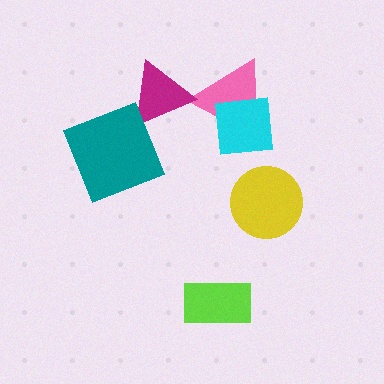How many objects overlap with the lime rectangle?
0 objects overlap with the lime rectangle.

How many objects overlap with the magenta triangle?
1 object overlaps with the magenta triangle.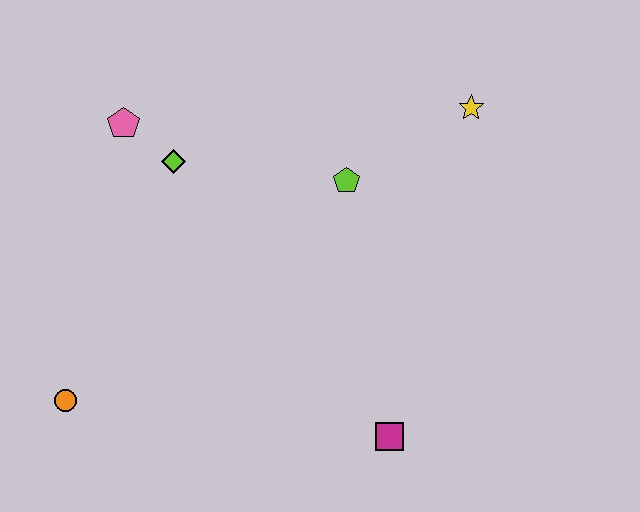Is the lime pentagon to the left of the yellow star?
Yes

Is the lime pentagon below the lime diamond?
Yes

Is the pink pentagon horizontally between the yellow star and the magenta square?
No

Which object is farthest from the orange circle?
The yellow star is farthest from the orange circle.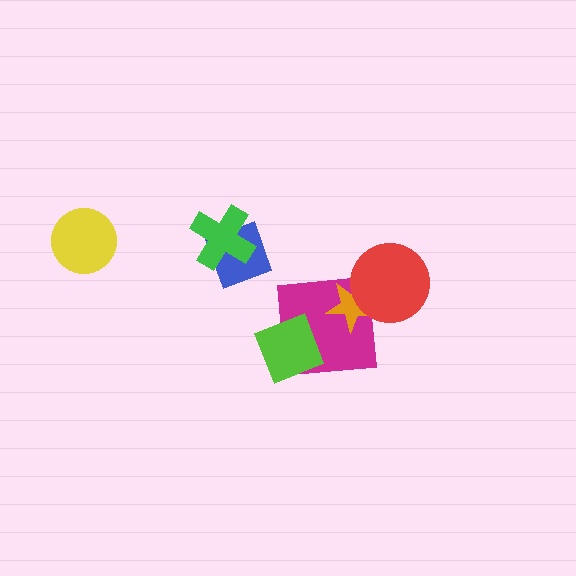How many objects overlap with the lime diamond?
1 object overlaps with the lime diamond.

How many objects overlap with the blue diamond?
1 object overlaps with the blue diamond.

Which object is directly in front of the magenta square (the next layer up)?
The lime diamond is directly in front of the magenta square.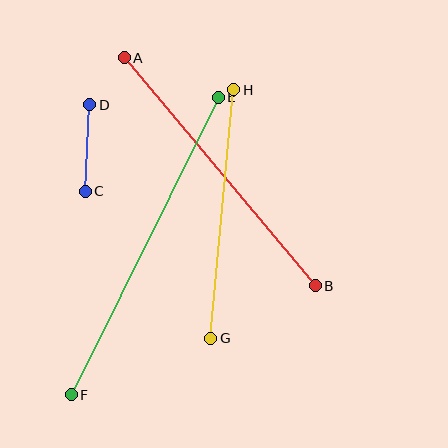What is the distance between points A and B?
The distance is approximately 298 pixels.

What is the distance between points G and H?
The distance is approximately 250 pixels.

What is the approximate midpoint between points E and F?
The midpoint is at approximately (145, 246) pixels.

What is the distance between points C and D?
The distance is approximately 86 pixels.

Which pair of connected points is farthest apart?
Points E and F are farthest apart.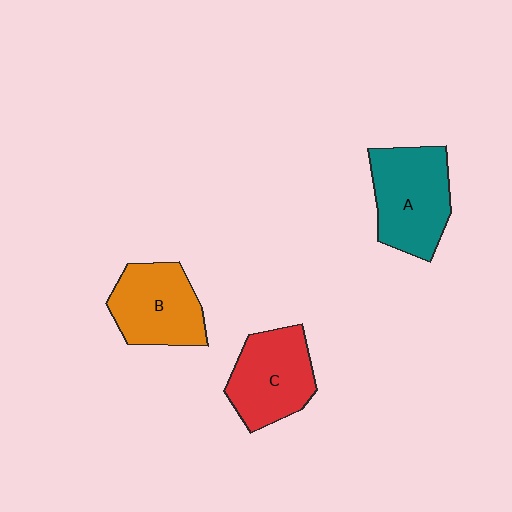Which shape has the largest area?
Shape A (teal).